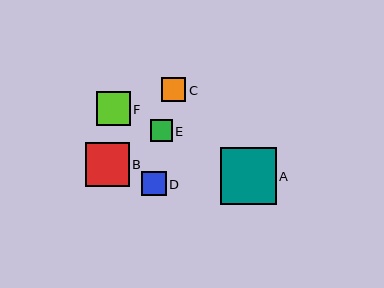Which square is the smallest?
Square E is the smallest with a size of approximately 22 pixels.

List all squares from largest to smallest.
From largest to smallest: A, B, F, D, C, E.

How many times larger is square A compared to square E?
Square A is approximately 2.6 times the size of square E.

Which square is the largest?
Square A is the largest with a size of approximately 56 pixels.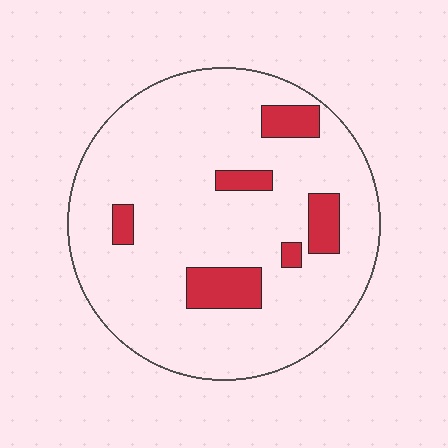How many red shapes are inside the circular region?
6.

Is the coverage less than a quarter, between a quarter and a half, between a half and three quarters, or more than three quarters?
Less than a quarter.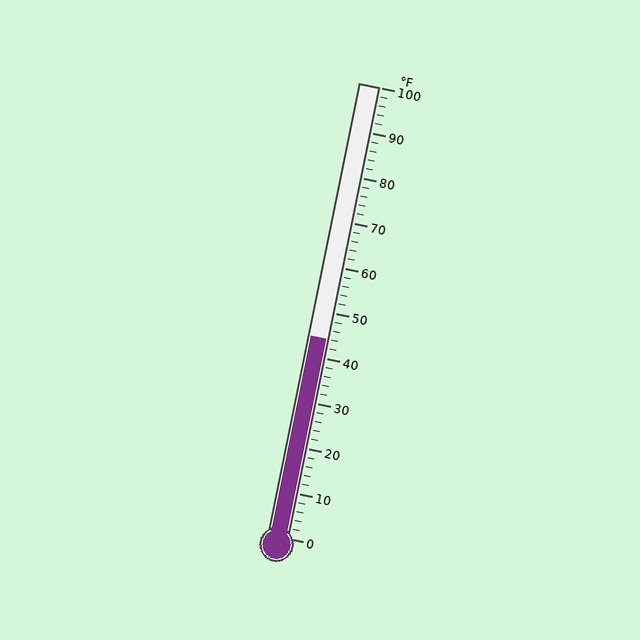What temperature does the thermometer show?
The thermometer shows approximately 44°F.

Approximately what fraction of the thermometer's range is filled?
The thermometer is filled to approximately 45% of its range.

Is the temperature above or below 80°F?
The temperature is below 80°F.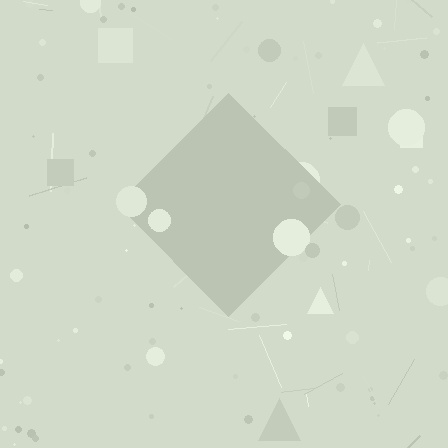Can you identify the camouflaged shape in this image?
The camouflaged shape is a diamond.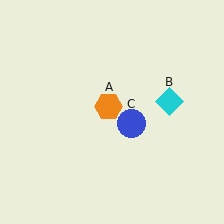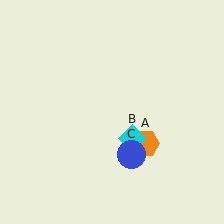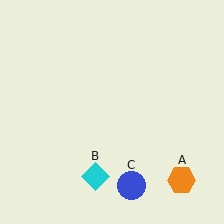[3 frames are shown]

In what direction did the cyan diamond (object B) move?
The cyan diamond (object B) moved down and to the left.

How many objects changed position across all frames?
3 objects changed position: orange hexagon (object A), cyan diamond (object B), blue circle (object C).